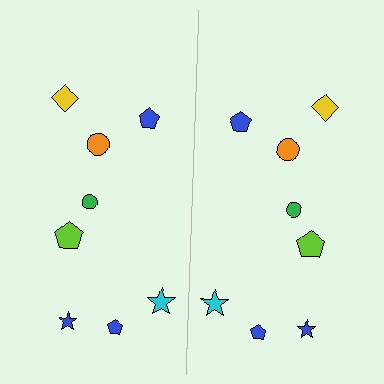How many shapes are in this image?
There are 16 shapes in this image.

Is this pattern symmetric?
Yes, this pattern has bilateral (reflection) symmetry.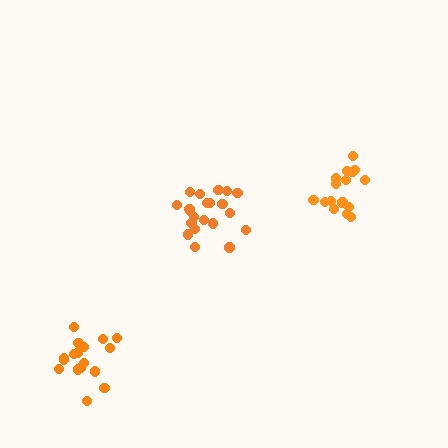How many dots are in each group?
Group 1: 16 dots, Group 2: 21 dots, Group 3: 17 dots (54 total).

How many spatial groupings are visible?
There are 3 spatial groupings.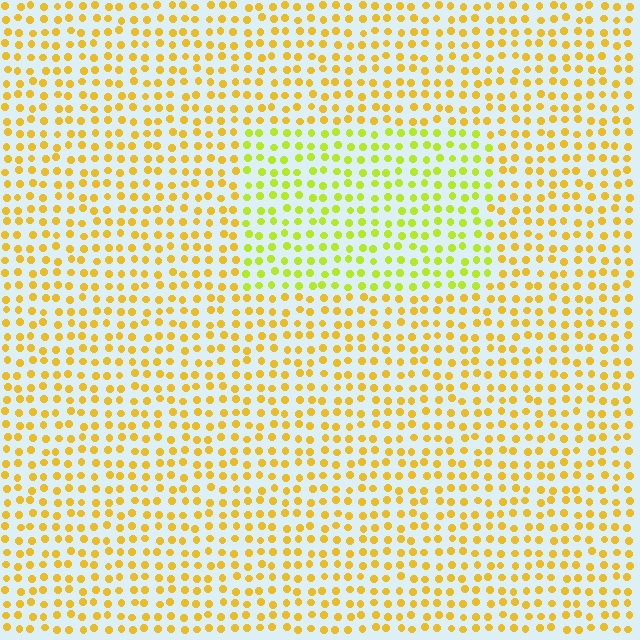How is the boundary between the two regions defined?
The boundary is defined purely by a slight shift in hue (about 31 degrees). Spacing, size, and orientation are identical on both sides.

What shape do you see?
I see a rectangle.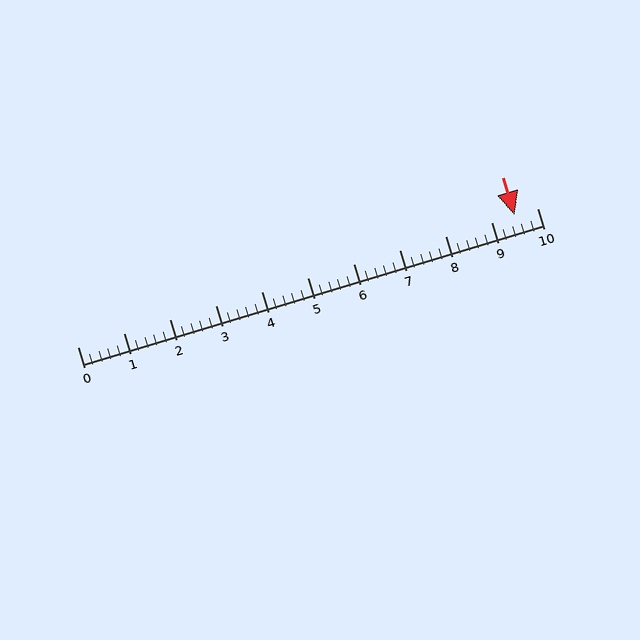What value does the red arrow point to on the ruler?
The red arrow points to approximately 9.5.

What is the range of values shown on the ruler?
The ruler shows values from 0 to 10.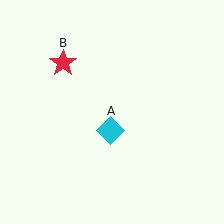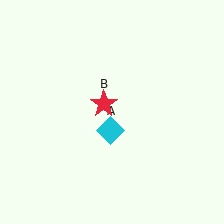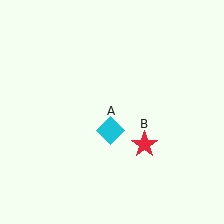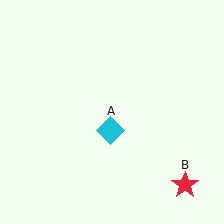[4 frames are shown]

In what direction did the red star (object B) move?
The red star (object B) moved down and to the right.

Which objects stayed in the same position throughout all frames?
Cyan diamond (object A) remained stationary.